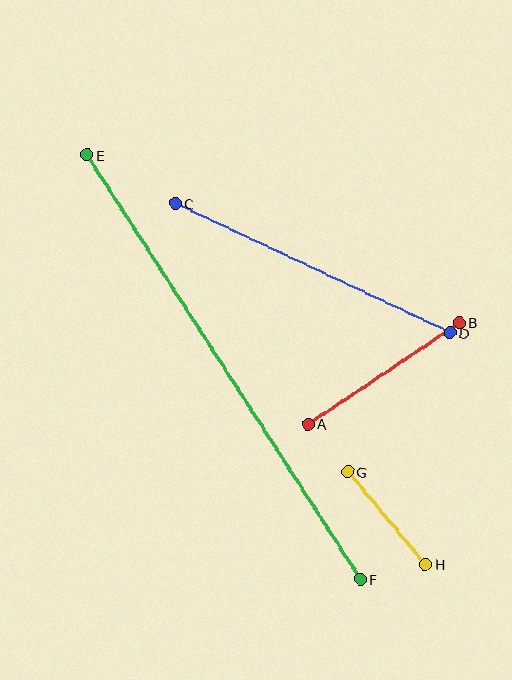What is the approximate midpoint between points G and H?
The midpoint is at approximately (386, 518) pixels.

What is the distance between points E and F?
The distance is approximately 505 pixels.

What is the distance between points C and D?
The distance is approximately 303 pixels.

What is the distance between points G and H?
The distance is approximately 121 pixels.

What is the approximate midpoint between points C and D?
The midpoint is at approximately (313, 268) pixels.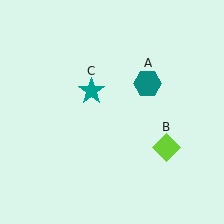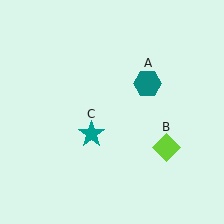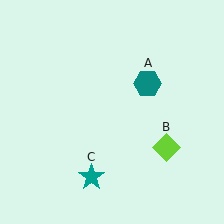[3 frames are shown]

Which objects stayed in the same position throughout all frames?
Teal hexagon (object A) and lime diamond (object B) remained stationary.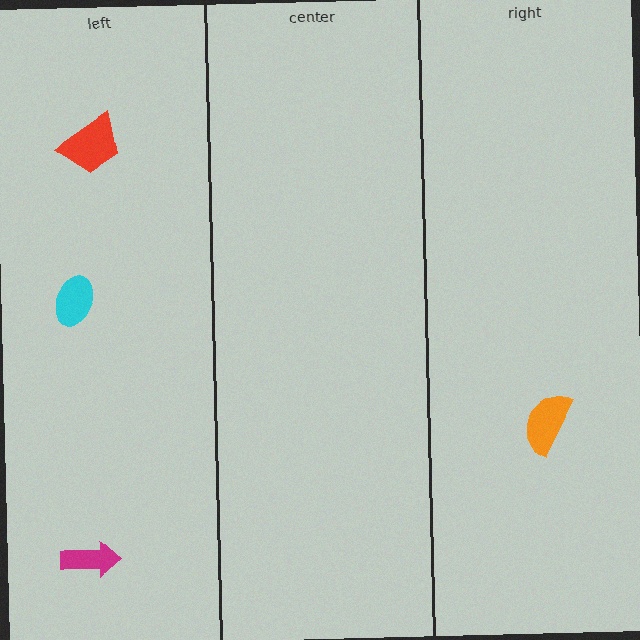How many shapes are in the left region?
3.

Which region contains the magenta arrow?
The left region.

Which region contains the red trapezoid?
The left region.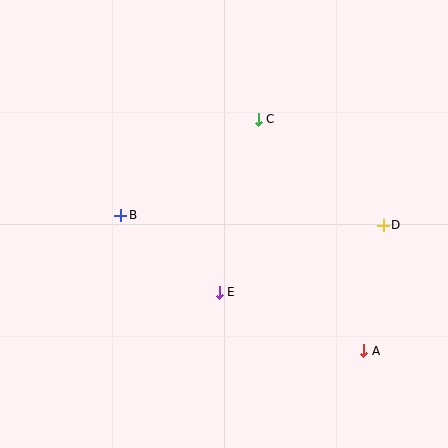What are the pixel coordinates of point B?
Point B is at (121, 215).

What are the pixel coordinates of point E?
Point E is at (219, 292).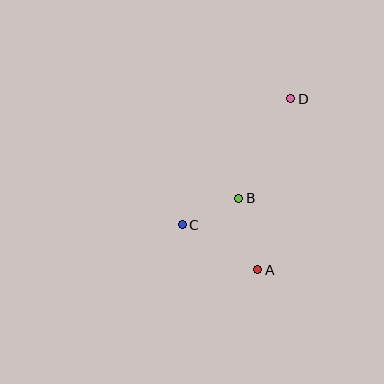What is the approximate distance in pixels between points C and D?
The distance between C and D is approximately 166 pixels.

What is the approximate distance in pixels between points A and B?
The distance between A and B is approximately 74 pixels.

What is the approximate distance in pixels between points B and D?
The distance between B and D is approximately 112 pixels.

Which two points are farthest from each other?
Points A and D are farthest from each other.